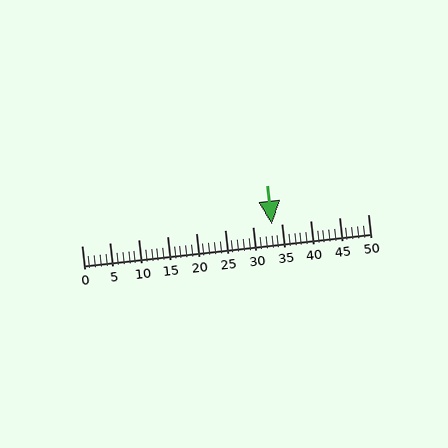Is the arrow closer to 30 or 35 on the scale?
The arrow is closer to 35.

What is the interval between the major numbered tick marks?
The major tick marks are spaced 5 units apart.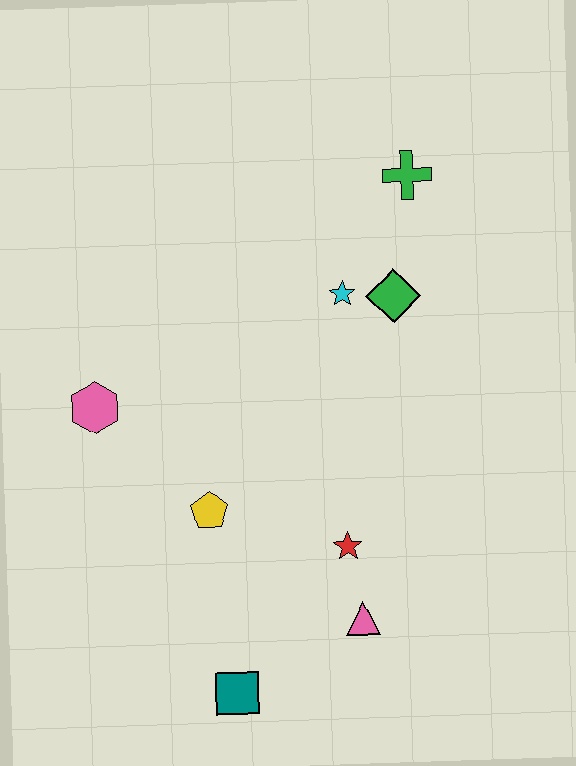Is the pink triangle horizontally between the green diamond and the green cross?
No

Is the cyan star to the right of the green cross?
No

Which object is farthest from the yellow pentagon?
The green cross is farthest from the yellow pentagon.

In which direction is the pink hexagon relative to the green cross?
The pink hexagon is to the left of the green cross.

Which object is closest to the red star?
The pink triangle is closest to the red star.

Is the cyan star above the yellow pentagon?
Yes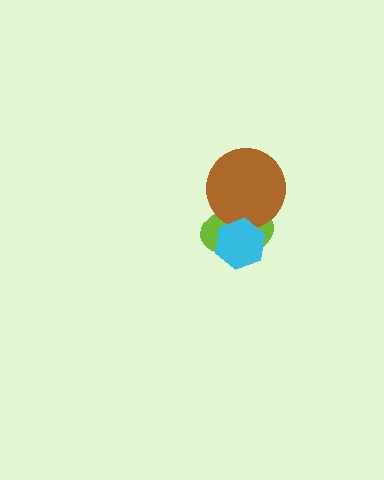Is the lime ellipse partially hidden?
Yes, it is partially covered by another shape.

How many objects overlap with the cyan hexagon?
2 objects overlap with the cyan hexagon.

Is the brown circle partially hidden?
Yes, it is partially covered by another shape.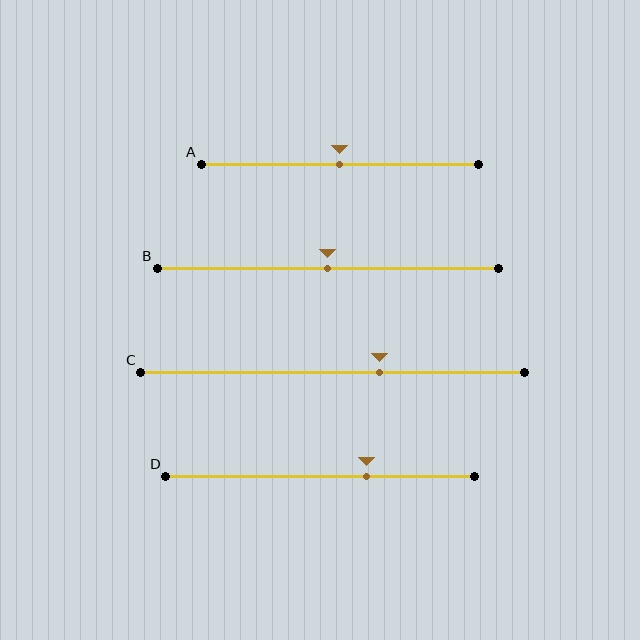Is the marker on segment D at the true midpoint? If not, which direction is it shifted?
No, the marker on segment D is shifted to the right by about 15% of the segment length.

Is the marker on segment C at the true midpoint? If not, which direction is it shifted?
No, the marker on segment C is shifted to the right by about 12% of the segment length.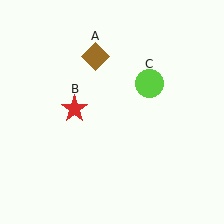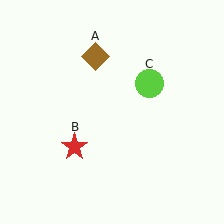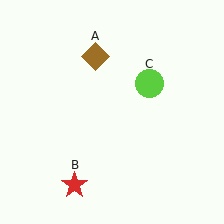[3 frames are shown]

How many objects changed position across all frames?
1 object changed position: red star (object B).